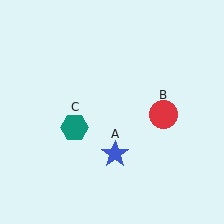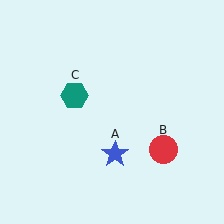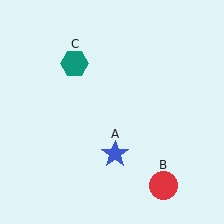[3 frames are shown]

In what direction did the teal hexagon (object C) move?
The teal hexagon (object C) moved up.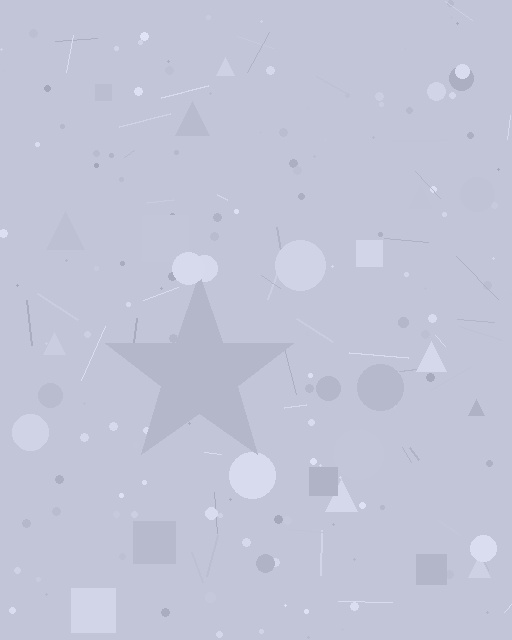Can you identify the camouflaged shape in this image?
The camouflaged shape is a star.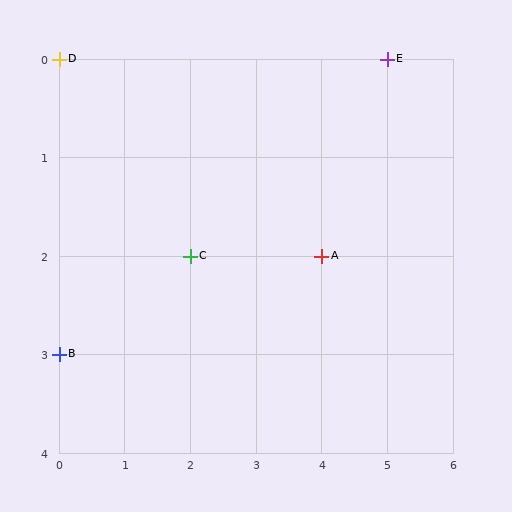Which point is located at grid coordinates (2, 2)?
Point C is at (2, 2).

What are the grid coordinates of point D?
Point D is at grid coordinates (0, 0).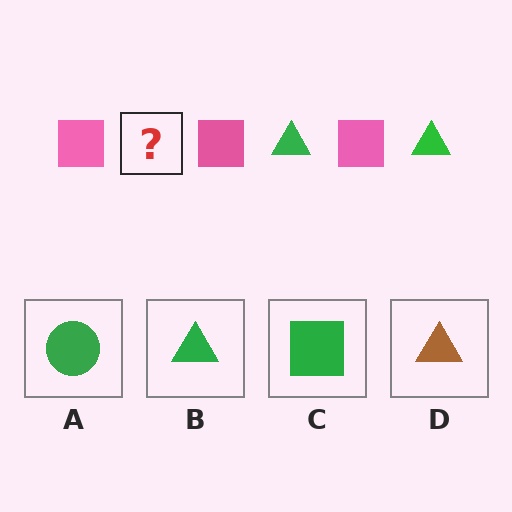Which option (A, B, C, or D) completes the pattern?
B.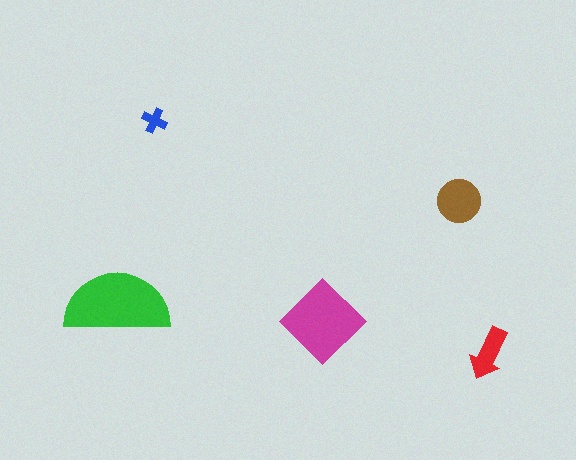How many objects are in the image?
There are 5 objects in the image.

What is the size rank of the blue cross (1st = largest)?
5th.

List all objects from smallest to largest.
The blue cross, the red arrow, the brown circle, the magenta diamond, the green semicircle.